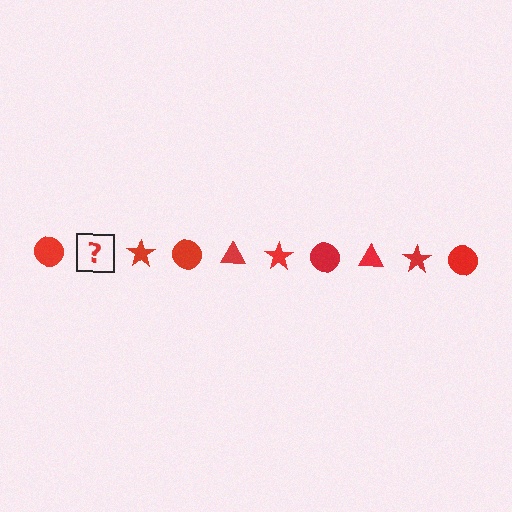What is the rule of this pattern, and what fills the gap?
The rule is that the pattern cycles through circle, triangle, star shapes in red. The gap should be filled with a red triangle.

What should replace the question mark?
The question mark should be replaced with a red triangle.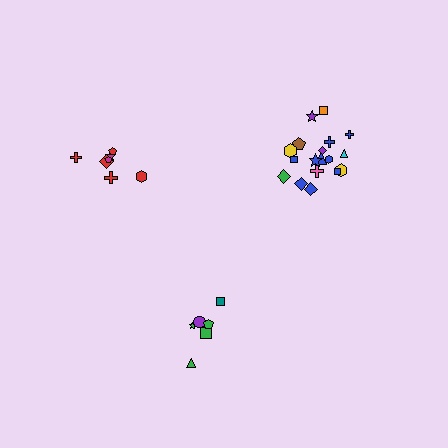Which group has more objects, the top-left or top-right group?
The top-right group.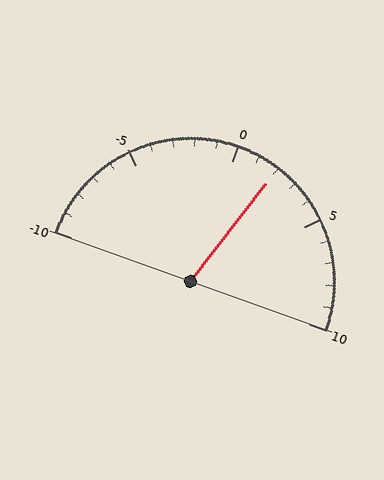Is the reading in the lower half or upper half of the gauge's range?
The reading is in the upper half of the range (-10 to 10).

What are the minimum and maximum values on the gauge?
The gauge ranges from -10 to 10.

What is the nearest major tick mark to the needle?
The nearest major tick mark is 0.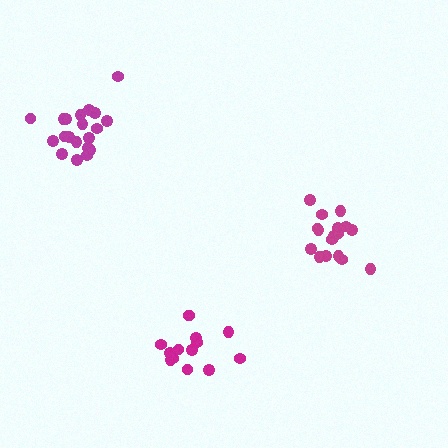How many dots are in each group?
Group 1: 20 dots, Group 2: 17 dots, Group 3: 14 dots (51 total).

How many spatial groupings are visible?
There are 3 spatial groupings.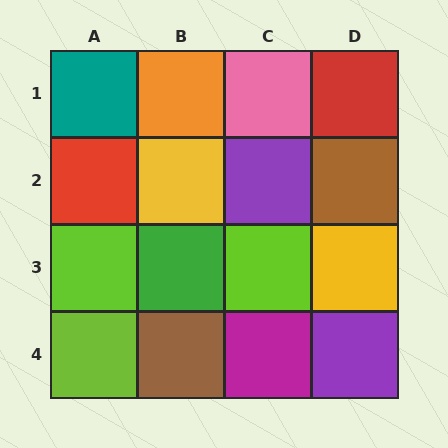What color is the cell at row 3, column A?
Lime.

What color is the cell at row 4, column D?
Purple.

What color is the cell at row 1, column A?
Teal.